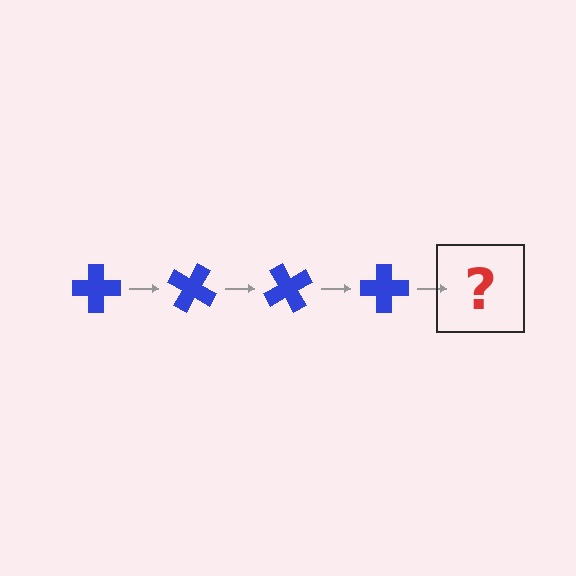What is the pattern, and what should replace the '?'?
The pattern is that the cross rotates 30 degrees each step. The '?' should be a blue cross rotated 120 degrees.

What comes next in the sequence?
The next element should be a blue cross rotated 120 degrees.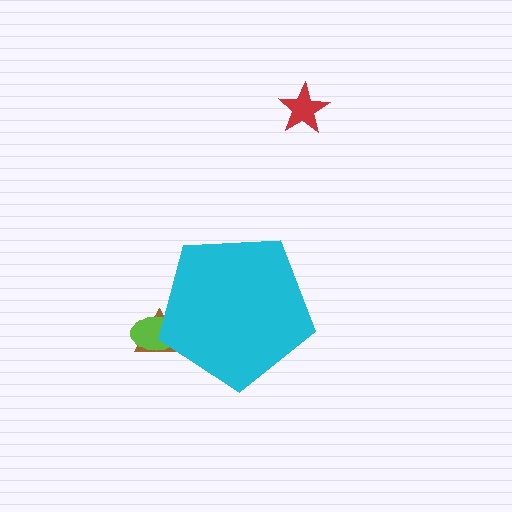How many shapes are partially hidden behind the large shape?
2 shapes are partially hidden.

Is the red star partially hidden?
No, the red star is fully visible.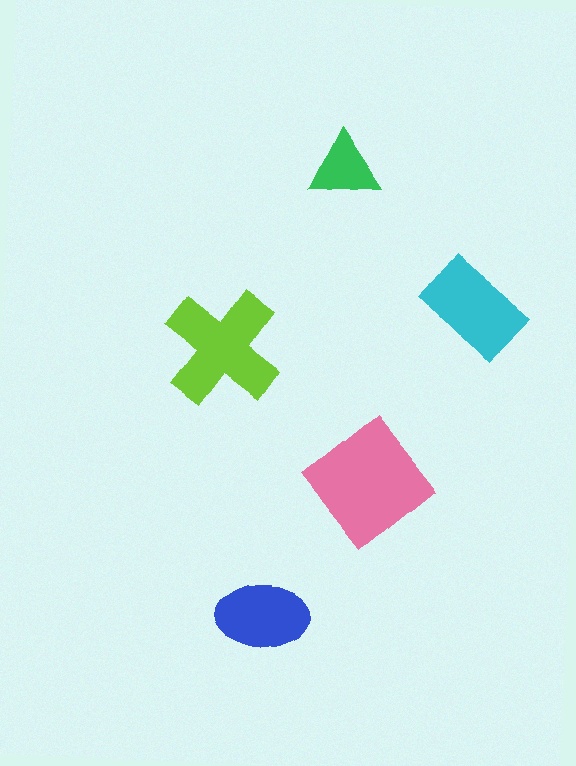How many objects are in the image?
There are 5 objects in the image.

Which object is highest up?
The green triangle is topmost.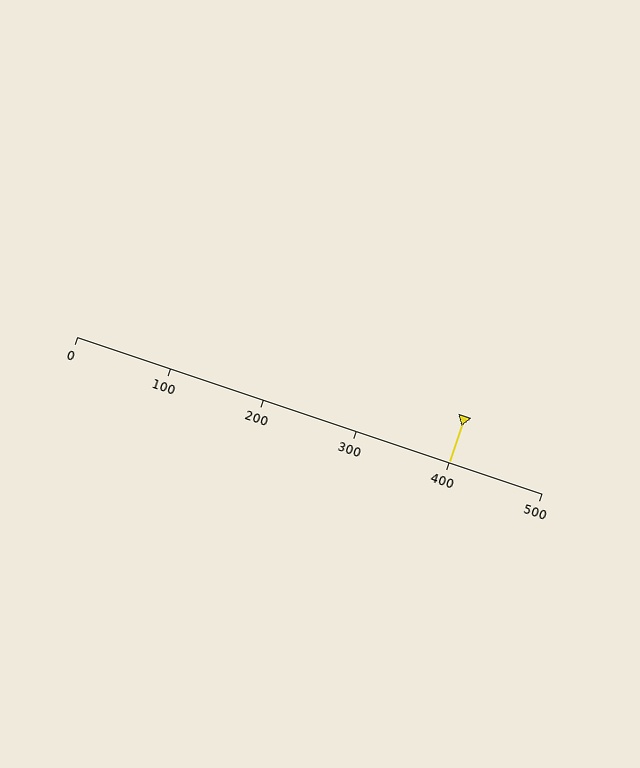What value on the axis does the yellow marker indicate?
The marker indicates approximately 400.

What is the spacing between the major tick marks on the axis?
The major ticks are spaced 100 apart.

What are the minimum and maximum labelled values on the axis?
The axis runs from 0 to 500.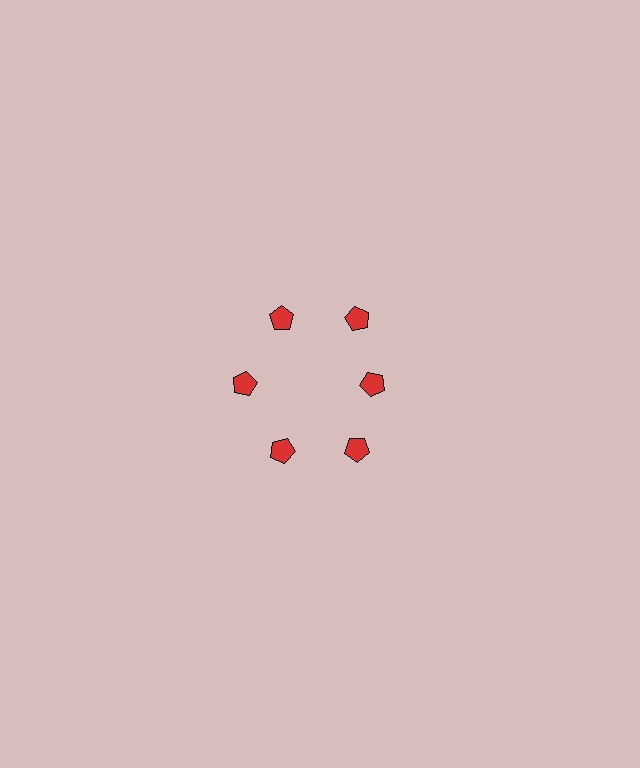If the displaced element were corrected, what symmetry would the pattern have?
It would have 6-fold rotational symmetry — the pattern would map onto itself every 60 degrees.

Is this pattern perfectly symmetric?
No. The 6 red pentagons are arranged in a ring, but one element near the 3 o'clock position is pulled inward toward the center, breaking the 6-fold rotational symmetry.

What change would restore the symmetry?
The symmetry would be restored by moving it outward, back onto the ring so that all 6 pentagons sit at equal angles and equal distance from the center.